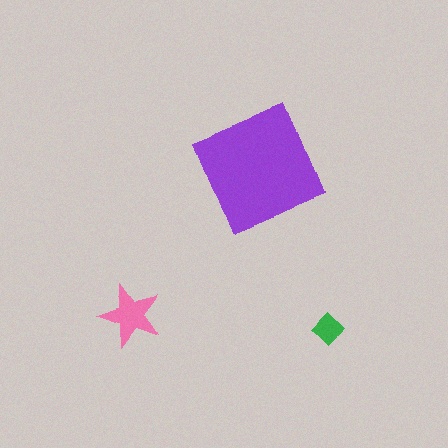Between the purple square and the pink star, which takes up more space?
The purple square.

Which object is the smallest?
The green diamond.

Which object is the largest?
The purple square.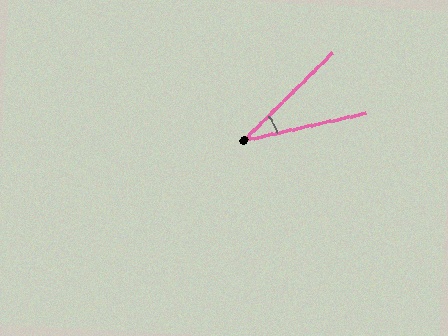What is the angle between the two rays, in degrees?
Approximately 32 degrees.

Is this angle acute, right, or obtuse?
It is acute.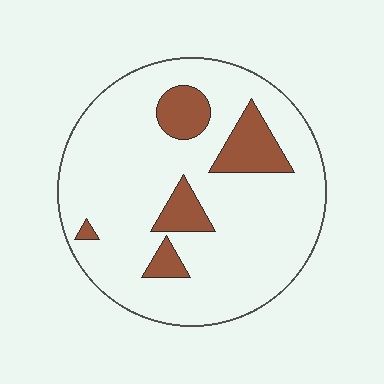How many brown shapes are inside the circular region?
5.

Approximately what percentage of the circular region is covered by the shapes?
Approximately 15%.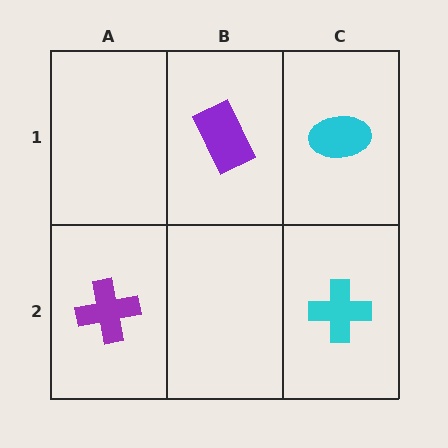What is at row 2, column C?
A cyan cross.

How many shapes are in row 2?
2 shapes.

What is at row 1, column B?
A purple rectangle.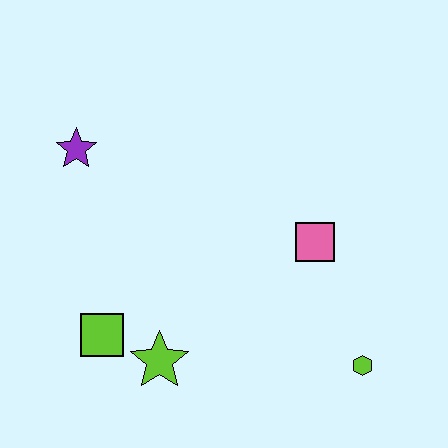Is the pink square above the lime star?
Yes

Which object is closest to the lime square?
The lime star is closest to the lime square.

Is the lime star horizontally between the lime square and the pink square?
Yes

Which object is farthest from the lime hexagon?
The purple star is farthest from the lime hexagon.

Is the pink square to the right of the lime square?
Yes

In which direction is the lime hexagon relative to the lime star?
The lime hexagon is to the right of the lime star.